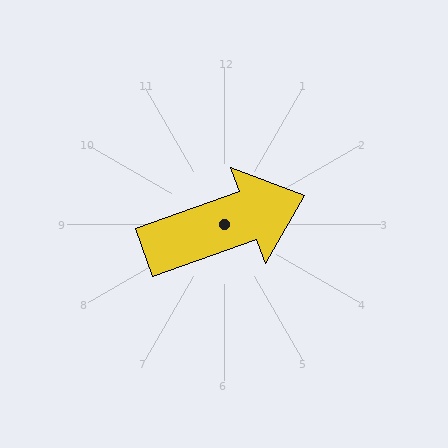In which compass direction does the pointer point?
East.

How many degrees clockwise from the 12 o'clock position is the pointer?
Approximately 70 degrees.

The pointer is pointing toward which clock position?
Roughly 2 o'clock.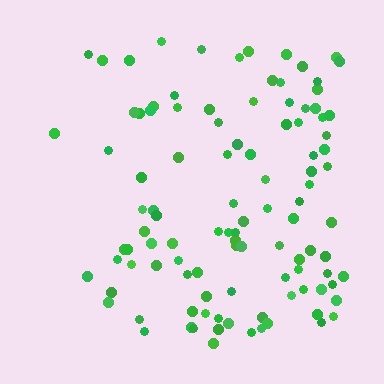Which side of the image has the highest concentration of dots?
The right.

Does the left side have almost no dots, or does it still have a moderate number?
Still a moderate number, just noticeably fewer than the right.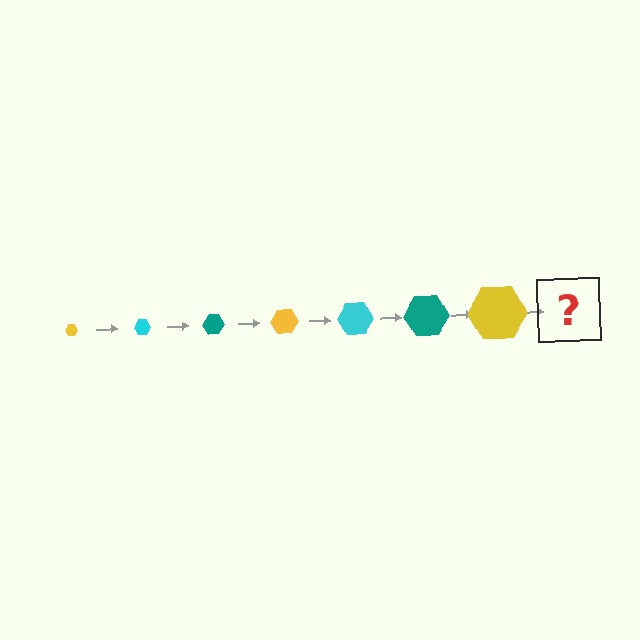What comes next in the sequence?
The next element should be a cyan hexagon, larger than the previous one.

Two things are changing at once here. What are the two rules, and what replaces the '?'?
The two rules are that the hexagon grows larger each step and the color cycles through yellow, cyan, and teal. The '?' should be a cyan hexagon, larger than the previous one.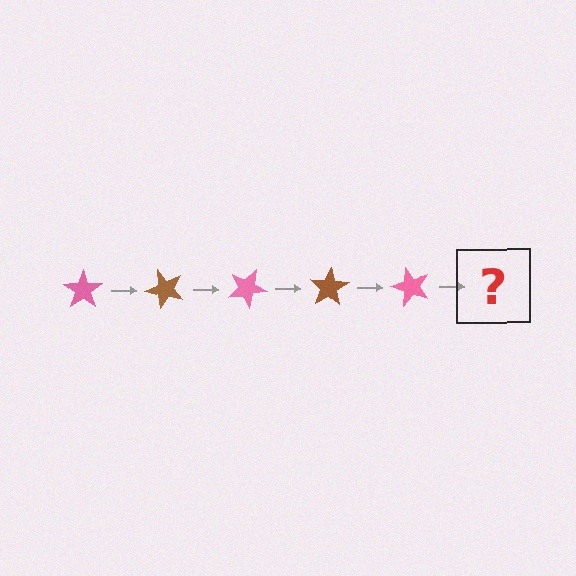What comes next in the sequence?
The next element should be a brown star, rotated 250 degrees from the start.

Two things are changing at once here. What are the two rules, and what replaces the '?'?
The two rules are that it rotates 50 degrees each step and the color cycles through pink and brown. The '?' should be a brown star, rotated 250 degrees from the start.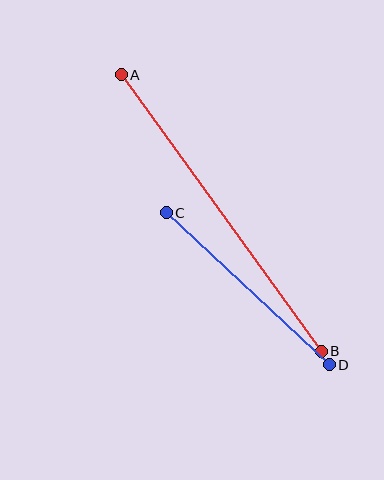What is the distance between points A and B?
The distance is approximately 342 pixels.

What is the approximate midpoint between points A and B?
The midpoint is at approximately (221, 213) pixels.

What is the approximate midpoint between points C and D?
The midpoint is at approximately (248, 289) pixels.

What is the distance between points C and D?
The distance is approximately 223 pixels.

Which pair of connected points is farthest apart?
Points A and B are farthest apart.